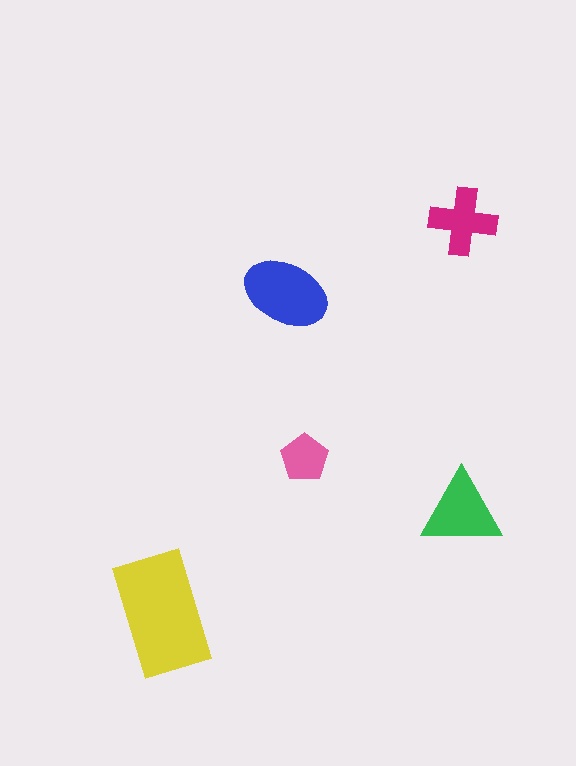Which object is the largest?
The yellow rectangle.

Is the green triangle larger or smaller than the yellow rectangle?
Smaller.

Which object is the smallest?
The pink pentagon.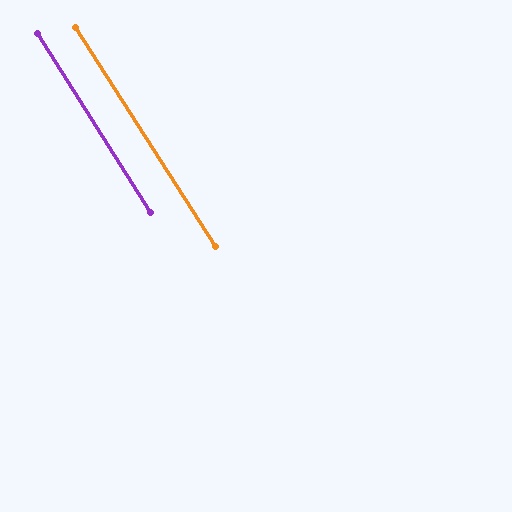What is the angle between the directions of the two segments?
Approximately 0 degrees.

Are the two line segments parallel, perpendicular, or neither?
Parallel — their directions differ by only 0.2°.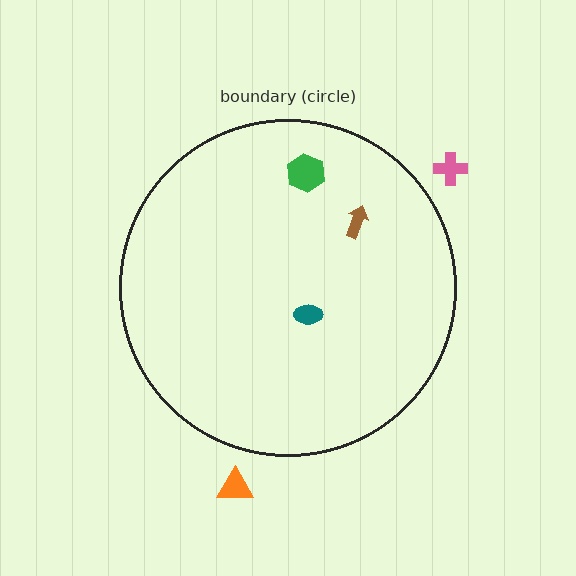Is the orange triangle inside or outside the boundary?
Outside.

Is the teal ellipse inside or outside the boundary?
Inside.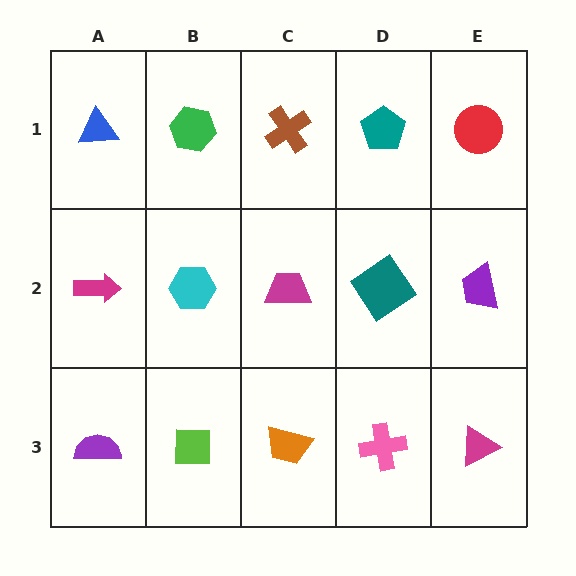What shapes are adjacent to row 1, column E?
A purple trapezoid (row 2, column E), a teal pentagon (row 1, column D).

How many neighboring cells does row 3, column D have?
3.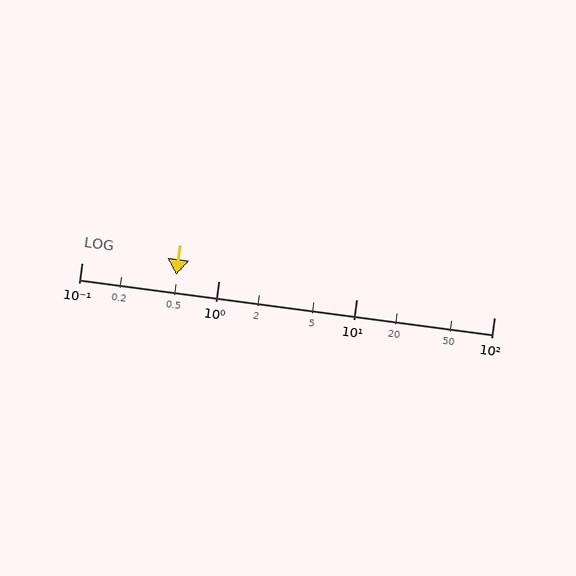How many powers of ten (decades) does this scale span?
The scale spans 3 decades, from 0.1 to 100.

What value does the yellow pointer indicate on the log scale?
The pointer indicates approximately 0.49.